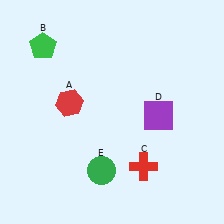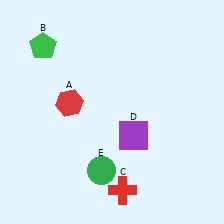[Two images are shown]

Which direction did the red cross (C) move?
The red cross (C) moved down.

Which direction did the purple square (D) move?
The purple square (D) moved left.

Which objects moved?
The objects that moved are: the red cross (C), the purple square (D).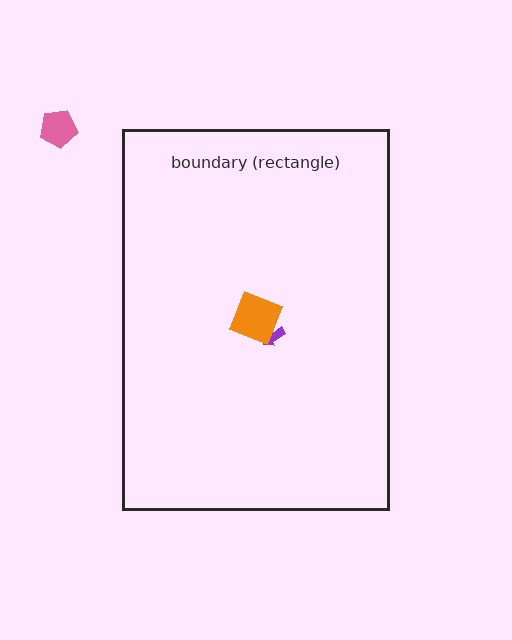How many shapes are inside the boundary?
2 inside, 1 outside.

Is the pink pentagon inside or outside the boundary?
Outside.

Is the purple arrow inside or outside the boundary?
Inside.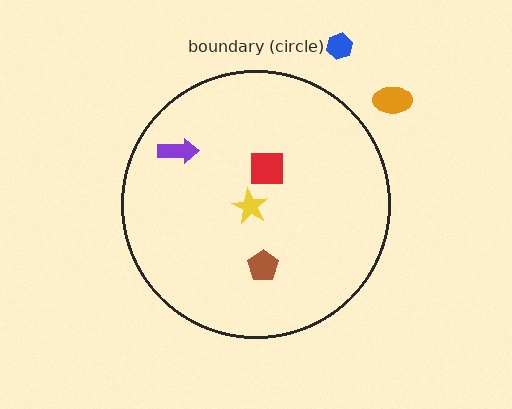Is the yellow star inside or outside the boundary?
Inside.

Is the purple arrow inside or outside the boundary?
Inside.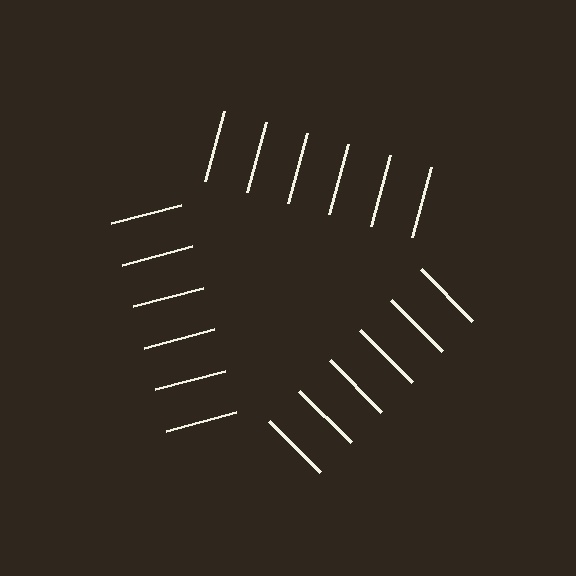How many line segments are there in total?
18 — 6 along each of the 3 edges.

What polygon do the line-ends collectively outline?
An illusory triangle — the line segments terminate on its edges but no continuous stroke is drawn.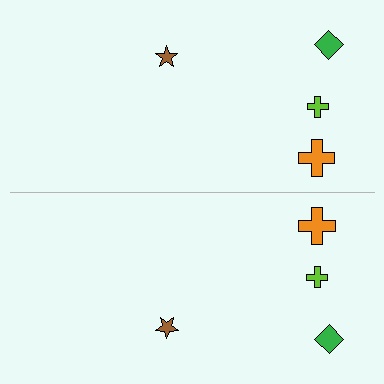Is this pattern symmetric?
Yes, this pattern has bilateral (reflection) symmetry.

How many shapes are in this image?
There are 8 shapes in this image.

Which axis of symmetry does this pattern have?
The pattern has a horizontal axis of symmetry running through the center of the image.